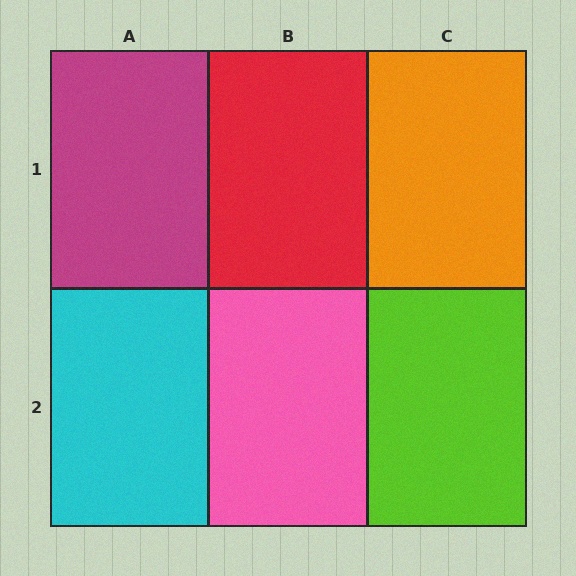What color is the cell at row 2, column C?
Lime.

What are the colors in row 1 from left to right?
Magenta, red, orange.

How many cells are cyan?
1 cell is cyan.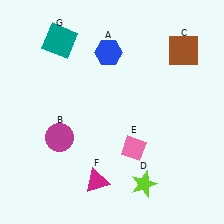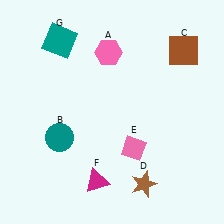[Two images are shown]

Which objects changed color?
A changed from blue to pink. B changed from magenta to teal. D changed from lime to brown.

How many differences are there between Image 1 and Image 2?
There are 3 differences between the two images.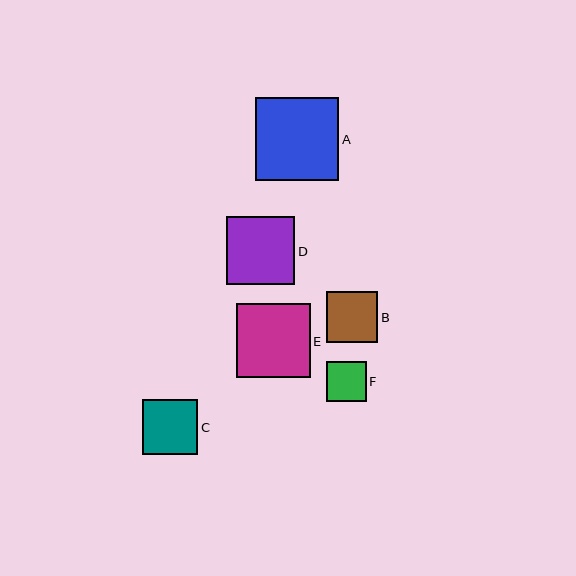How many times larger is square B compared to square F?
Square B is approximately 1.3 times the size of square F.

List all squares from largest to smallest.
From largest to smallest: A, E, D, C, B, F.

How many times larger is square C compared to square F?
Square C is approximately 1.4 times the size of square F.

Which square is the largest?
Square A is the largest with a size of approximately 83 pixels.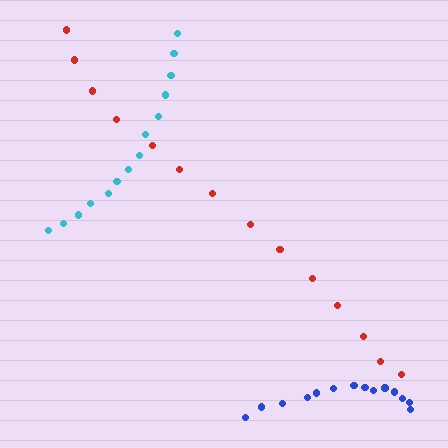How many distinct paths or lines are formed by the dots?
There are 3 distinct paths.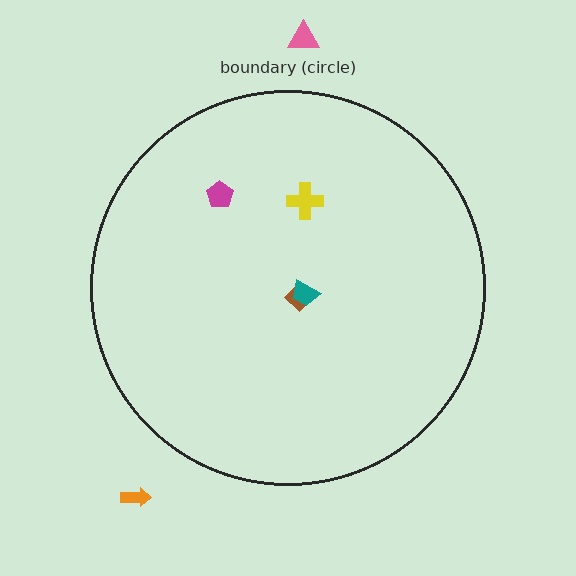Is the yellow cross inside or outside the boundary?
Inside.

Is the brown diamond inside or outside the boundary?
Inside.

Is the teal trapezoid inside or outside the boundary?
Inside.